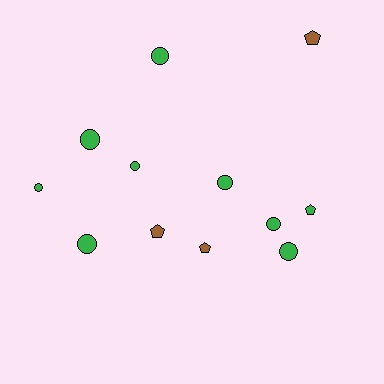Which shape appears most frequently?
Circle, with 8 objects.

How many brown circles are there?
There are no brown circles.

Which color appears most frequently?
Green, with 9 objects.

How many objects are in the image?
There are 12 objects.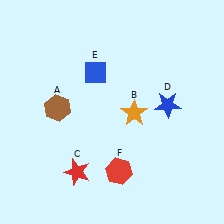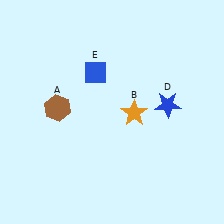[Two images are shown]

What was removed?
The red hexagon (F), the red star (C) were removed in Image 2.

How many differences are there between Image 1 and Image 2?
There are 2 differences between the two images.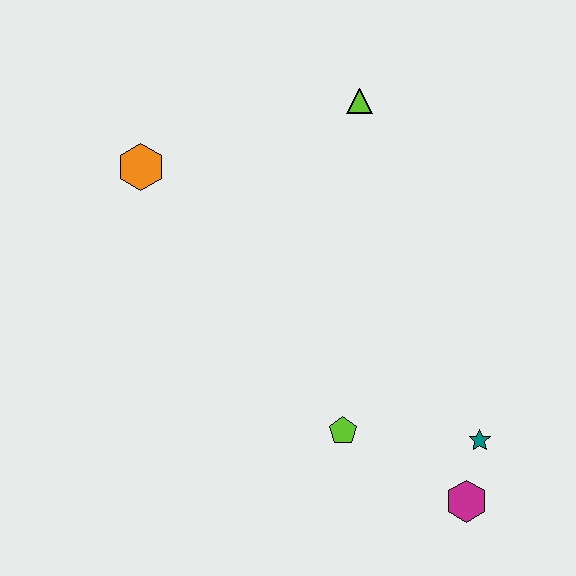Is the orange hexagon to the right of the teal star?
No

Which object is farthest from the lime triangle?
The magenta hexagon is farthest from the lime triangle.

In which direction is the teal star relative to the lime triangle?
The teal star is below the lime triangle.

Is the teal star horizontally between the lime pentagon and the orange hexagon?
No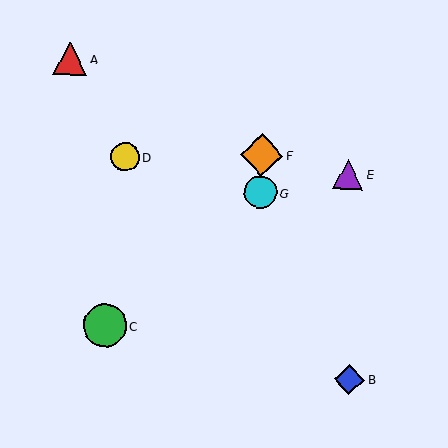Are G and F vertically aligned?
Yes, both are at x≈260.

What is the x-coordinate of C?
Object C is at x≈105.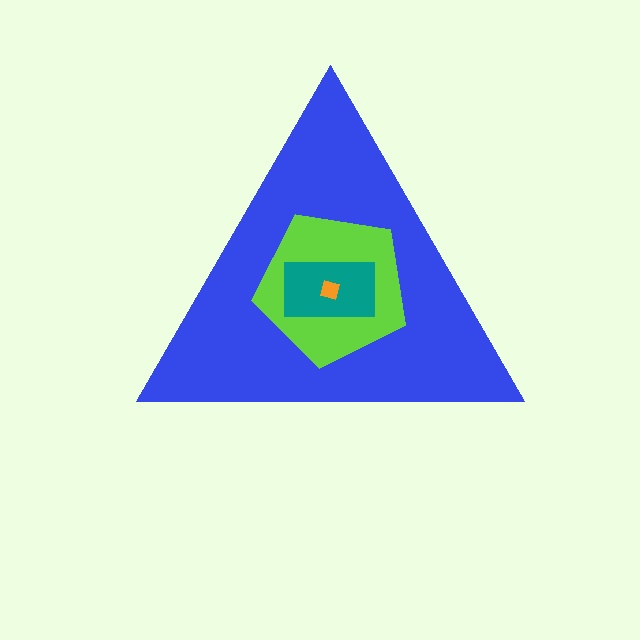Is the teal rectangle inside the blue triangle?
Yes.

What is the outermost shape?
The blue triangle.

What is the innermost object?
The orange square.